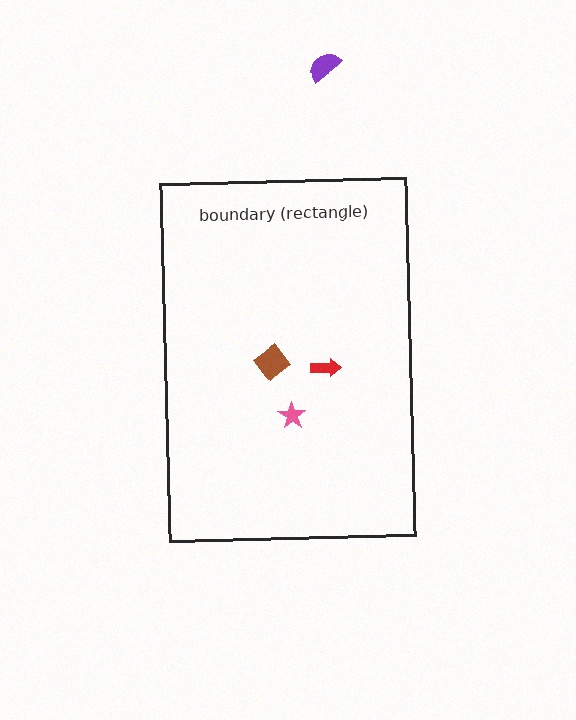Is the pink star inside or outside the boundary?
Inside.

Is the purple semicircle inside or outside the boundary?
Outside.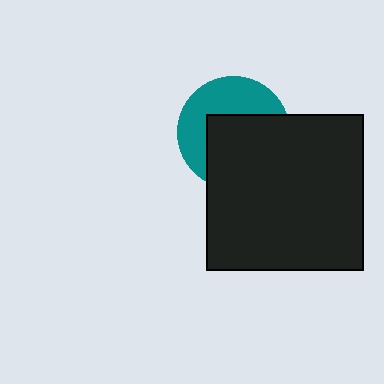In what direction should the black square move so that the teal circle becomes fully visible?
The black square should move toward the lower-right. That is the shortest direction to clear the overlap and leave the teal circle fully visible.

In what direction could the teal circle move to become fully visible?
The teal circle could move toward the upper-left. That would shift it out from behind the black square entirely.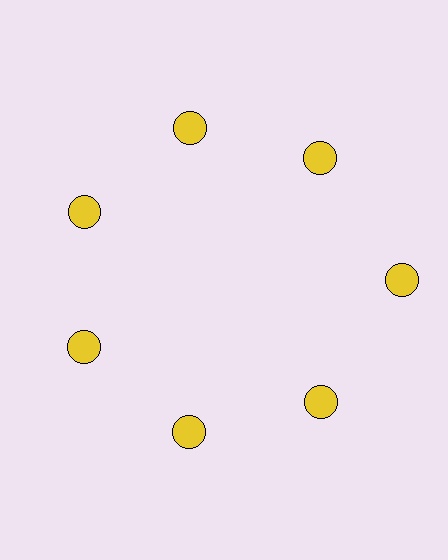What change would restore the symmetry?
The symmetry would be restored by moving it inward, back onto the ring so that all 7 circles sit at equal angles and equal distance from the center.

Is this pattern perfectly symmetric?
No. The 7 yellow circles are arranged in a ring, but one element near the 3 o'clock position is pushed outward from the center, breaking the 7-fold rotational symmetry.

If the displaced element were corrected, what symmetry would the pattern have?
It would have 7-fold rotational symmetry — the pattern would map onto itself every 51 degrees.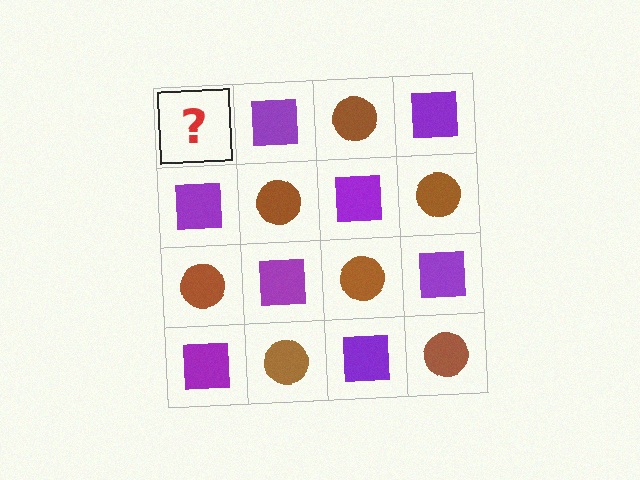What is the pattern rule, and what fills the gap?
The rule is that it alternates brown circle and purple square in a checkerboard pattern. The gap should be filled with a brown circle.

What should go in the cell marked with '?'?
The missing cell should contain a brown circle.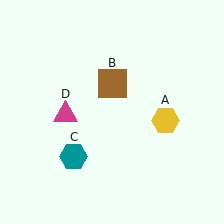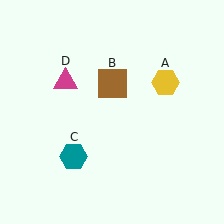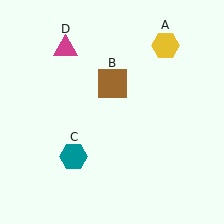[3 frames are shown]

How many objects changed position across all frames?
2 objects changed position: yellow hexagon (object A), magenta triangle (object D).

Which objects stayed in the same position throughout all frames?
Brown square (object B) and teal hexagon (object C) remained stationary.